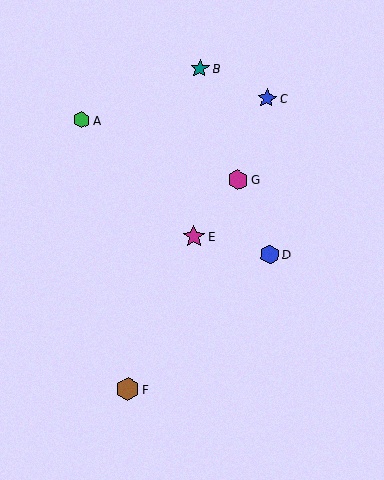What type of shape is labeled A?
Shape A is a green hexagon.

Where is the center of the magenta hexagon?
The center of the magenta hexagon is at (238, 180).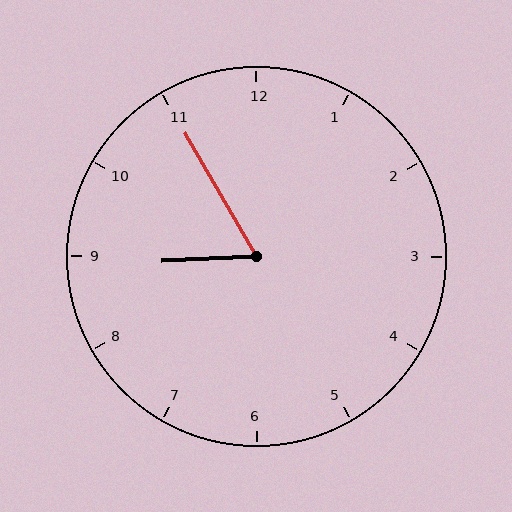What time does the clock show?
8:55.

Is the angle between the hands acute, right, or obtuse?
It is acute.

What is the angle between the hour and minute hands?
Approximately 62 degrees.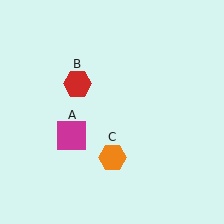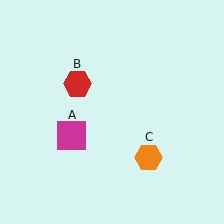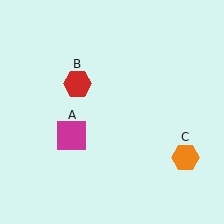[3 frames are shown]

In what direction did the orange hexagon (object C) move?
The orange hexagon (object C) moved right.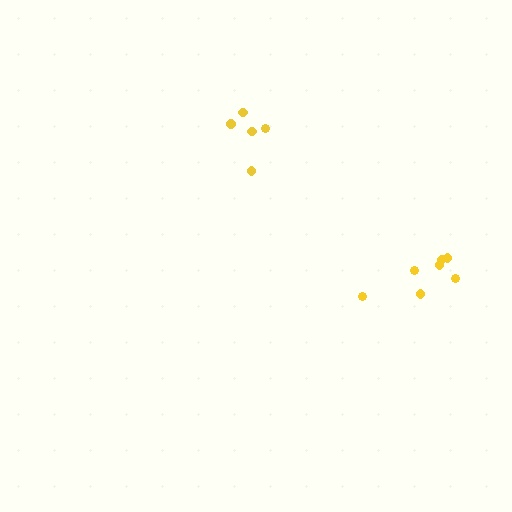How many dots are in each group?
Group 1: 7 dots, Group 2: 5 dots (12 total).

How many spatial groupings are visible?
There are 2 spatial groupings.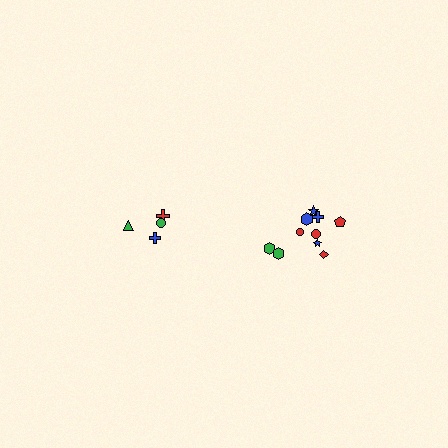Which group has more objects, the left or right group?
The right group.